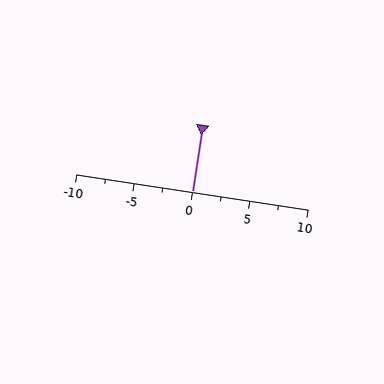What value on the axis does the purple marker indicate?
The marker indicates approximately 0.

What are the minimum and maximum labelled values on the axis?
The axis runs from -10 to 10.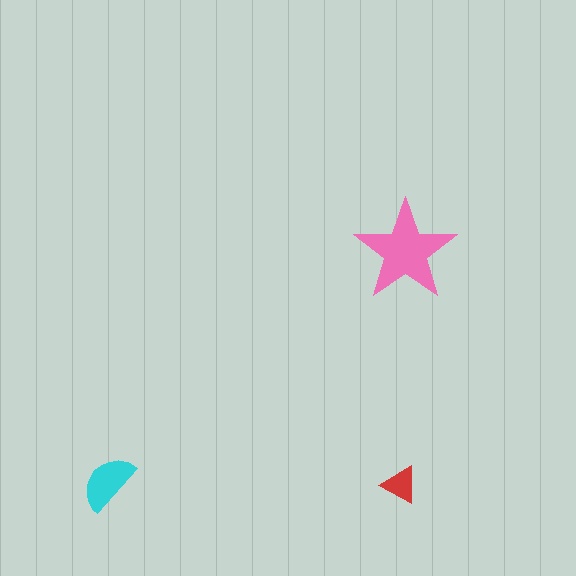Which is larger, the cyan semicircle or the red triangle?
The cyan semicircle.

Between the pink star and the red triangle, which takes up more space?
The pink star.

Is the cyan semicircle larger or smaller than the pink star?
Smaller.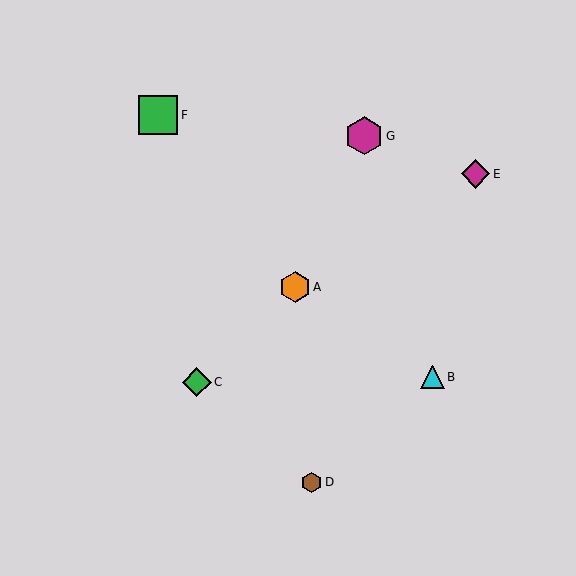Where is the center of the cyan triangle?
The center of the cyan triangle is at (433, 377).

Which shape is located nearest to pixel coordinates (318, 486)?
The brown hexagon (labeled D) at (312, 482) is nearest to that location.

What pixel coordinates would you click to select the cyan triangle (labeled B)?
Click at (433, 377) to select the cyan triangle B.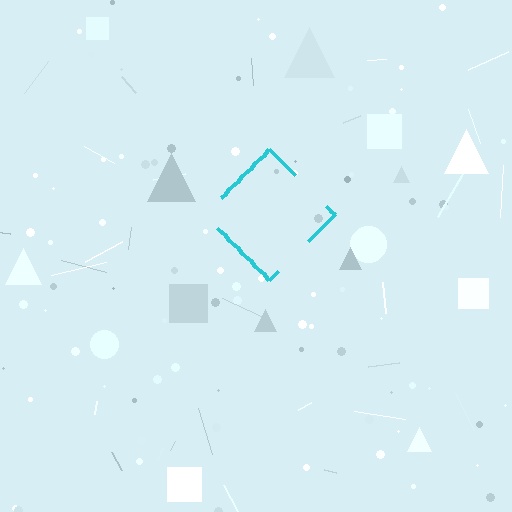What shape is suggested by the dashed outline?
The dashed outline suggests a diamond.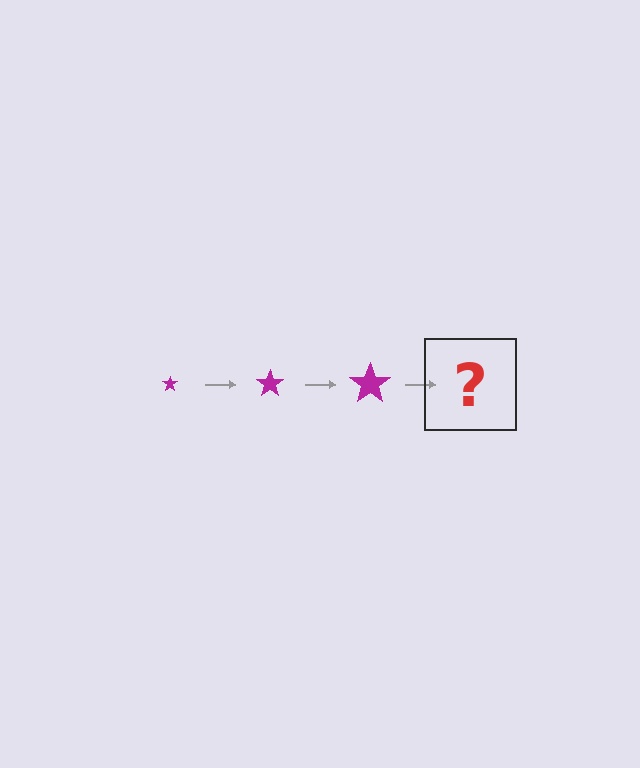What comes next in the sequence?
The next element should be a magenta star, larger than the previous one.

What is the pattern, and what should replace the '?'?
The pattern is that the star gets progressively larger each step. The '?' should be a magenta star, larger than the previous one.